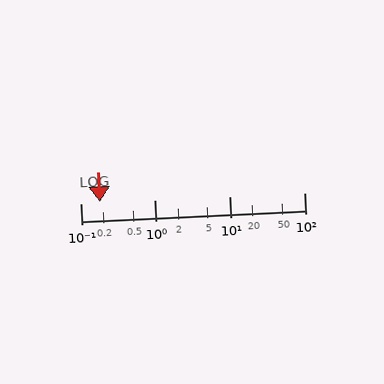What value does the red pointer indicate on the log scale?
The pointer indicates approximately 0.18.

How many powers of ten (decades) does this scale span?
The scale spans 3 decades, from 0.1 to 100.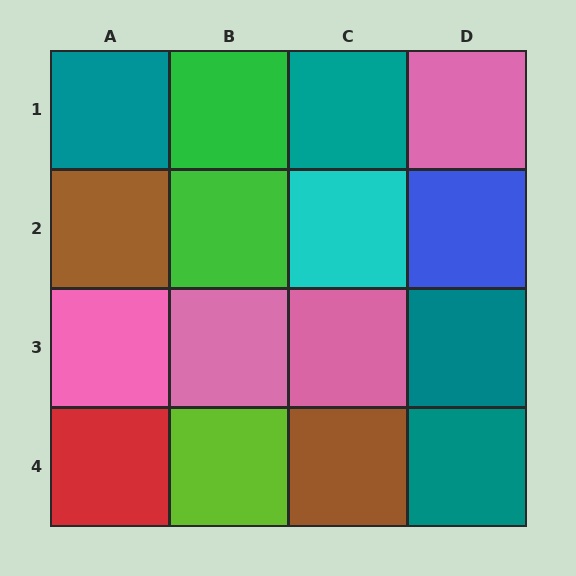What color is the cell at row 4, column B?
Lime.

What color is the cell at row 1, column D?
Pink.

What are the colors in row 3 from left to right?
Pink, pink, pink, teal.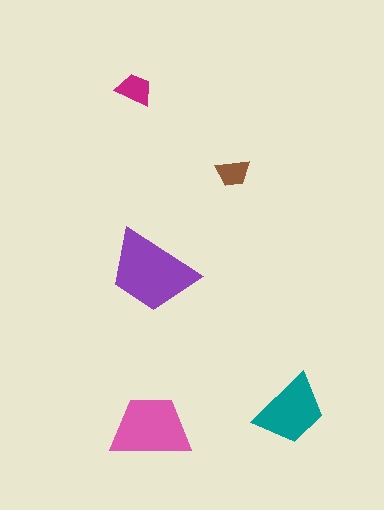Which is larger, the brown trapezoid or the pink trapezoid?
The pink one.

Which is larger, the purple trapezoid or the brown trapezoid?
The purple one.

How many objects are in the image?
There are 5 objects in the image.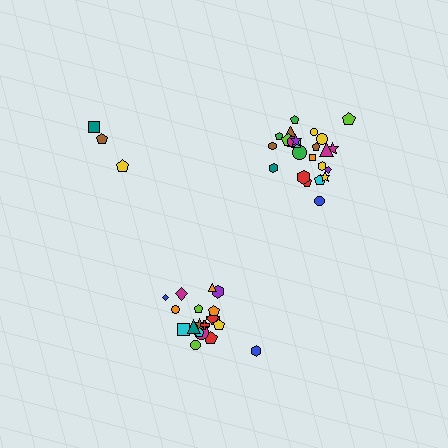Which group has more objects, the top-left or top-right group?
The top-right group.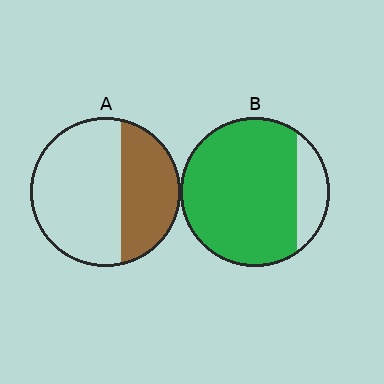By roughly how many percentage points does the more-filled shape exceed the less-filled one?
By roughly 45 percentage points (B over A).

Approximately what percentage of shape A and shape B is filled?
A is approximately 35% and B is approximately 85%.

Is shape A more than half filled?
No.